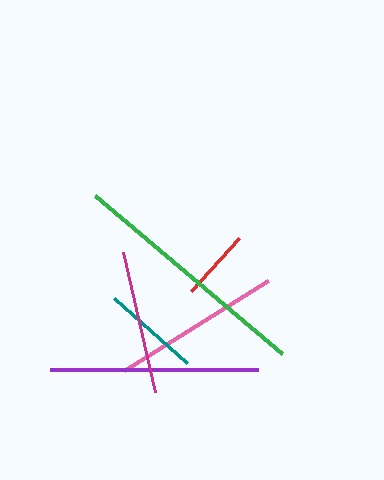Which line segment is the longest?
The green line is the longest at approximately 245 pixels.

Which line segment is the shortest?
The red line is the shortest at approximately 71 pixels.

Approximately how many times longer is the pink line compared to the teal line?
The pink line is approximately 1.7 times the length of the teal line.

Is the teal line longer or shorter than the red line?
The teal line is longer than the red line.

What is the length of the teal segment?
The teal segment is approximately 98 pixels long.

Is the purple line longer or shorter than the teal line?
The purple line is longer than the teal line.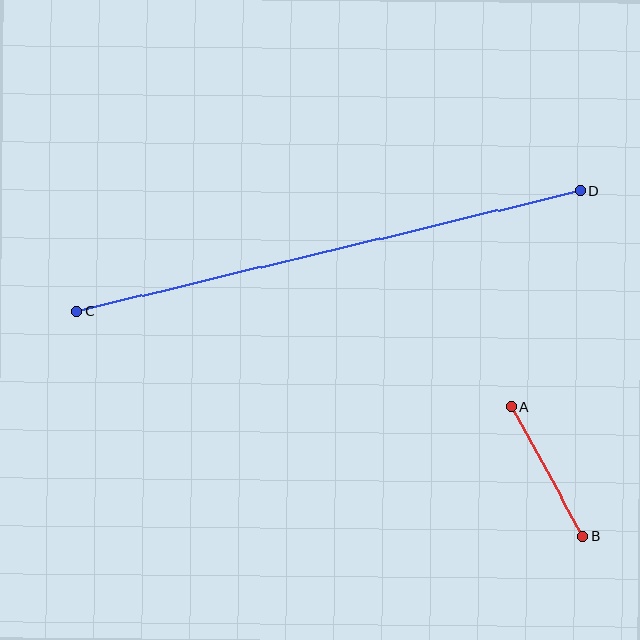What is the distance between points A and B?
The distance is approximately 149 pixels.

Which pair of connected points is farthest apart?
Points C and D are farthest apart.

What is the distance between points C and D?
The distance is approximately 518 pixels.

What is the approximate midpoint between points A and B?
The midpoint is at approximately (547, 471) pixels.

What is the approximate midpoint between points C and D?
The midpoint is at approximately (329, 251) pixels.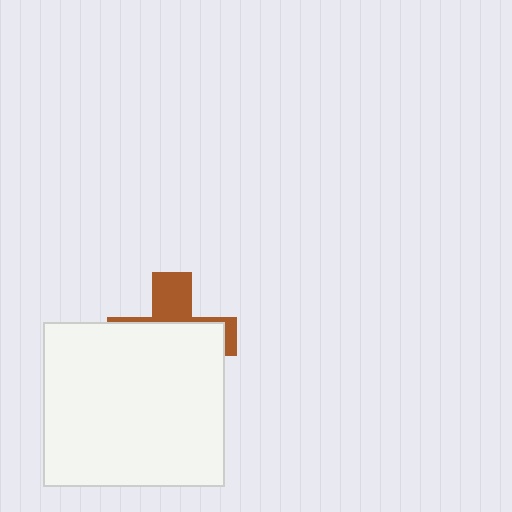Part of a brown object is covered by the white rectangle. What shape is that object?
It is a cross.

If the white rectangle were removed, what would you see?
You would see the complete brown cross.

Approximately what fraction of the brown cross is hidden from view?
Roughly 68% of the brown cross is hidden behind the white rectangle.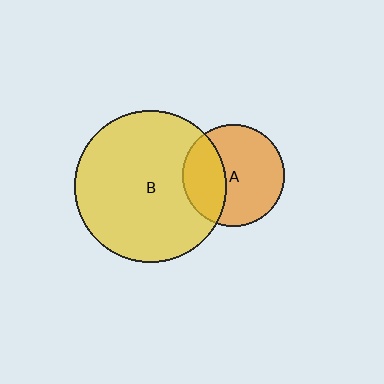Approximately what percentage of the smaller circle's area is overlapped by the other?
Approximately 35%.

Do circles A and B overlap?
Yes.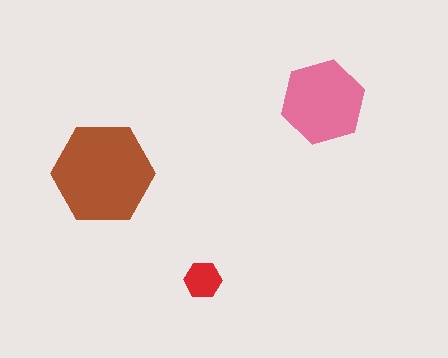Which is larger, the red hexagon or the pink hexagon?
The pink one.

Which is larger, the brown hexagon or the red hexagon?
The brown one.